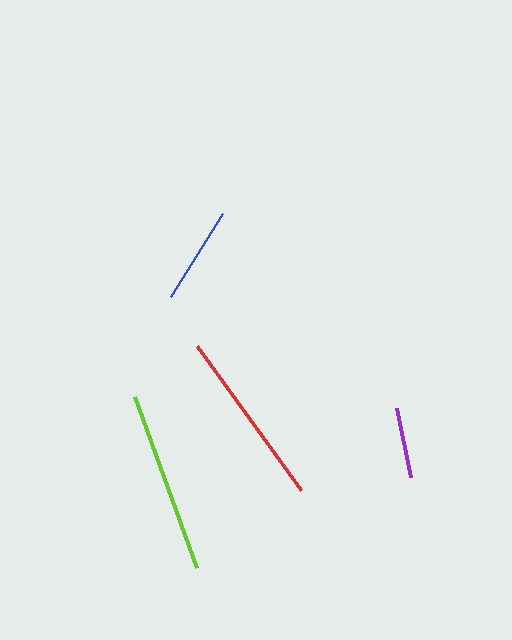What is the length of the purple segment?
The purple segment is approximately 71 pixels long.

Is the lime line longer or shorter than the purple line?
The lime line is longer than the purple line.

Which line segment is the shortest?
The purple line is the shortest at approximately 71 pixels.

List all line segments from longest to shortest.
From longest to shortest: lime, red, blue, purple.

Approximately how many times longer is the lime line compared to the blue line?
The lime line is approximately 1.8 times the length of the blue line.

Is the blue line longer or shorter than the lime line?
The lime line is longer than the blue line.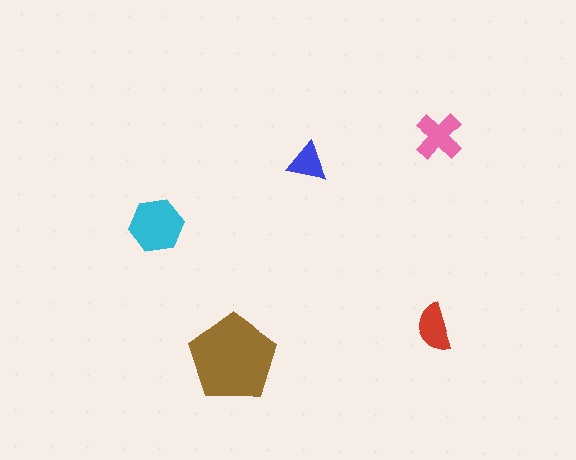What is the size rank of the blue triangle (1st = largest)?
5th.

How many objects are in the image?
There are 5 objects in the image.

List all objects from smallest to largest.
The blue triangle, the red semicircle, the pink cross, the cyan hexagon, the brown pentagon.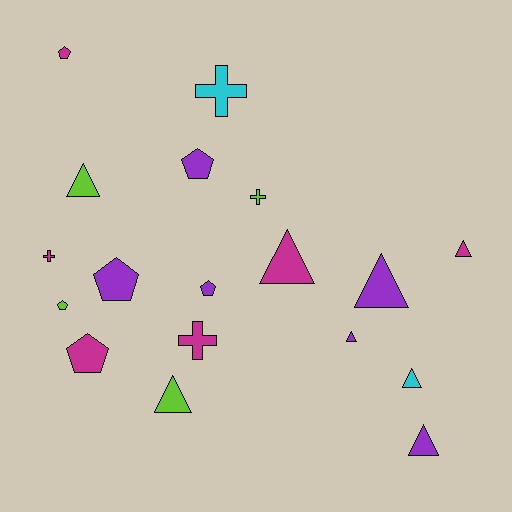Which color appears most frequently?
Purple, with 6 objects.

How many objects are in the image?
There are 18 objects.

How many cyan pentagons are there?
There are no cyan pentagons.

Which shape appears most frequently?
Triangle, with 8 objects.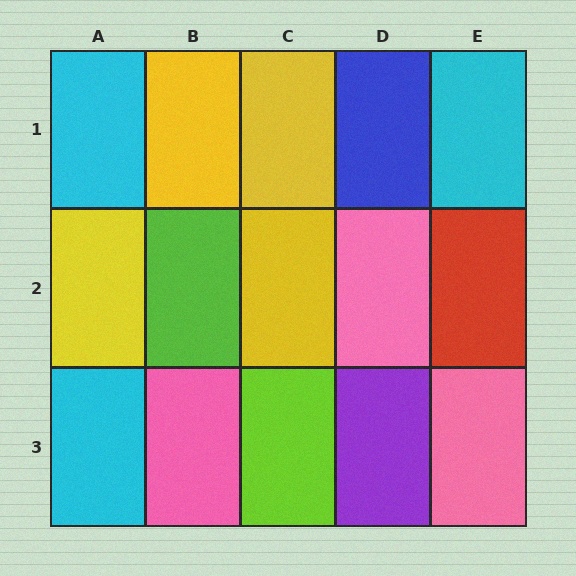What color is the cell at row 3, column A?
Cyan.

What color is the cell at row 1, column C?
Yellow.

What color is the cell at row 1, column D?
Blue.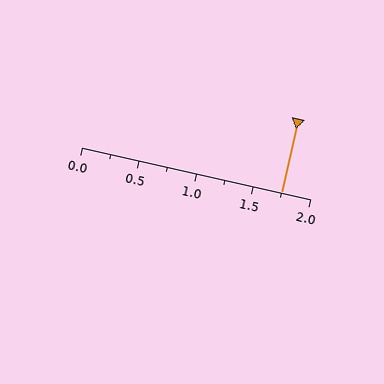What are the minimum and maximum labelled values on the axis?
The axis runs from 0.0 to 2.0.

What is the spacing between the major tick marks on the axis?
The major ticks are spaced 0.5 apart.